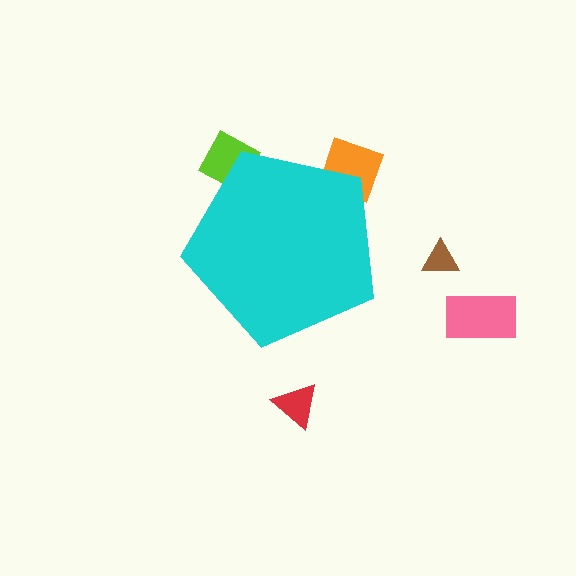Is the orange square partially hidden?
Yes, the orange square is partially hidden behind the cyan pentagon.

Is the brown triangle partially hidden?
No, the brown triangle is fully visible.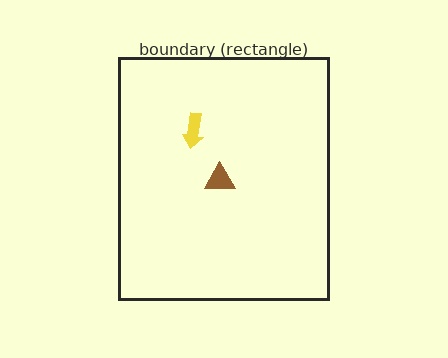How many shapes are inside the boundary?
2 inside, 0 outside.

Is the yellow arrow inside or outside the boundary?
Inside.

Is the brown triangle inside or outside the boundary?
Inside.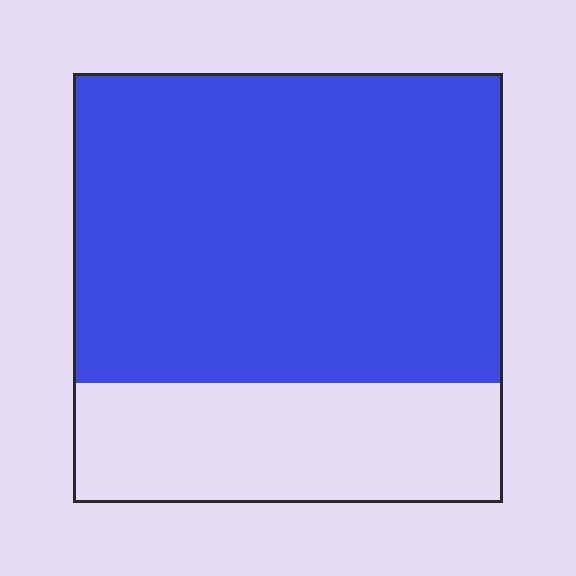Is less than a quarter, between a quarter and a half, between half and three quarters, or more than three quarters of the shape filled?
Between half and three quarters.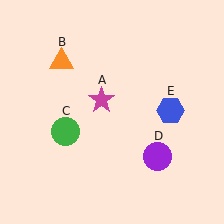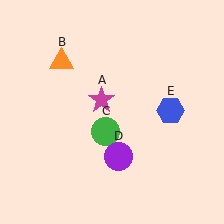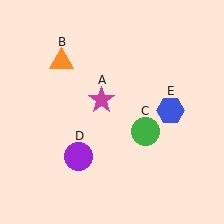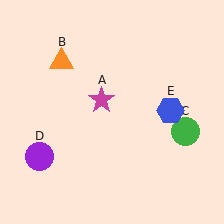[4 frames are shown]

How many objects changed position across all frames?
2 objects changed position: green circle (object C), purple circle (object D).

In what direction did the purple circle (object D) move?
The purple circle (object D) moved left.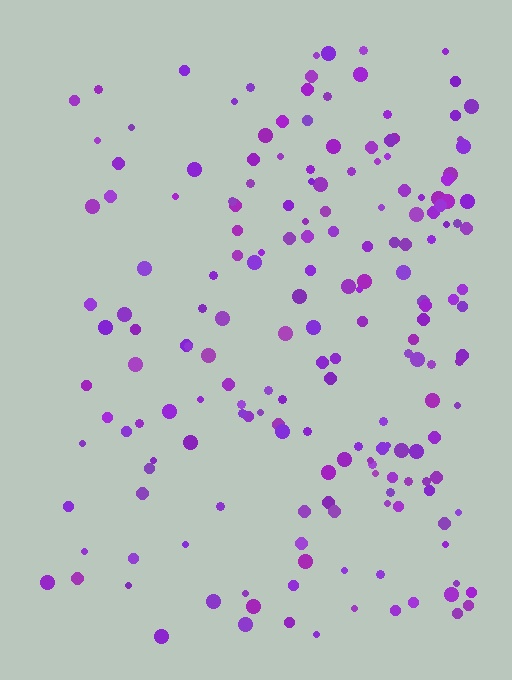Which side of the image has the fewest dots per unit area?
The left.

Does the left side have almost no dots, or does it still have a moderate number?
Still a moderate number, just noticeably fewer than the right.